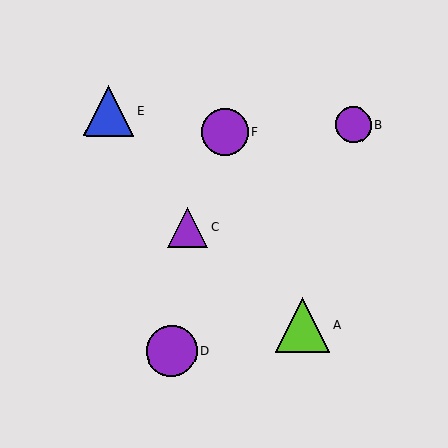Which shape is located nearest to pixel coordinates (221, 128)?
The purple circle (labeled F) at (225, 132) is nearest to that location.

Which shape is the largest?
The lime triangle (labeled A) is the largest.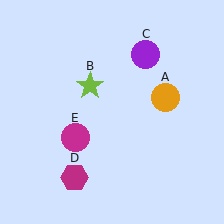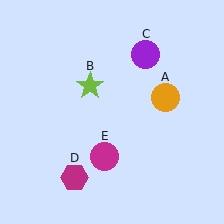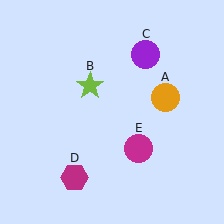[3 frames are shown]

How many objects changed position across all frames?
1 object changed position: magenta circle (object E).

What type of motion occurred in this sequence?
The magenta circle (object E) rotated counterclockwise around the center of the scene.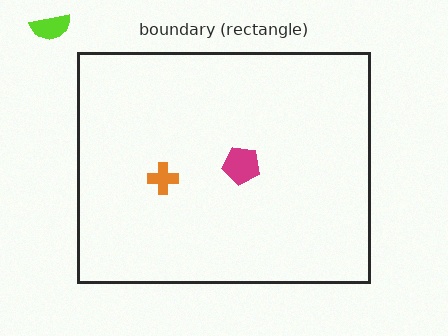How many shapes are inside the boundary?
2 inside, 1 outside.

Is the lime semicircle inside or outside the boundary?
Outside.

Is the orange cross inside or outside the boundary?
Inside.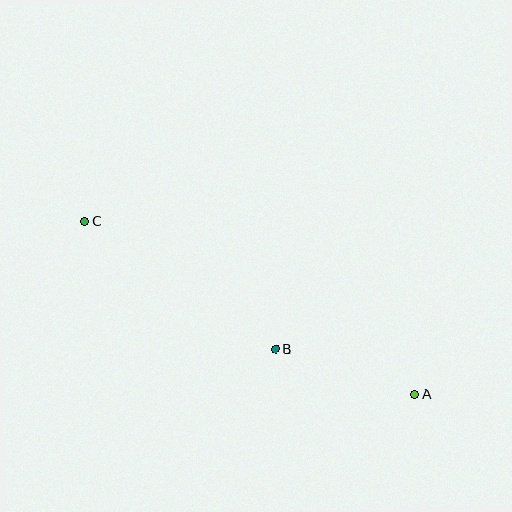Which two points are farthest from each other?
Points A and C are farthest from each other.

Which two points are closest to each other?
Points A and B are closest to each other.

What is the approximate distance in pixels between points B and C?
The distance between B and C is approximately 230 pixels.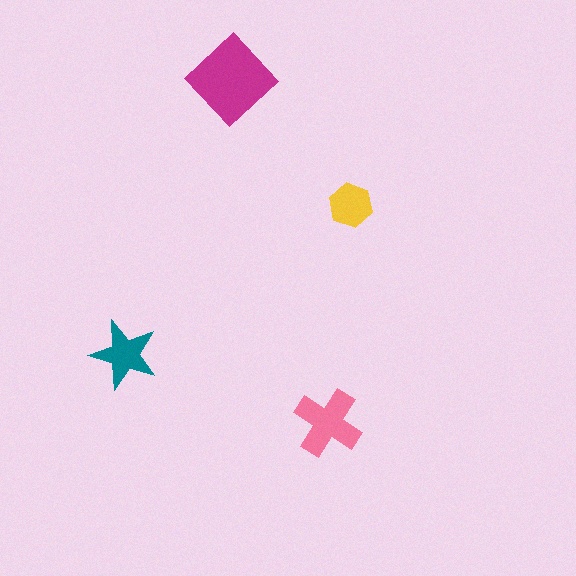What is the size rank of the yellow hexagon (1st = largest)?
4th.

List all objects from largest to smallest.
The magenta diamond, the pink cross, the teal star, the yellow hexagon.